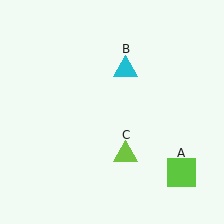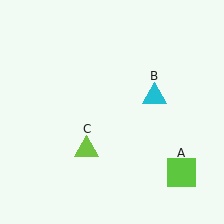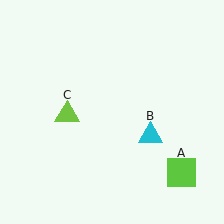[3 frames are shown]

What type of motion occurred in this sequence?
The cyan triangle (object B), lime triangle (object C) rotated clockwise around the center of the scene.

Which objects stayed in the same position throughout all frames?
Lime square (object A) remained stationary.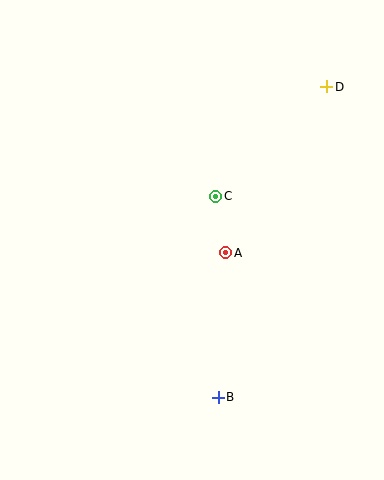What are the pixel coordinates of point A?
Point A is at (226, 253).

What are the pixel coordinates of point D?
Point D is at (327, 87).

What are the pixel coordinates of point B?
Point B is at (218, 397).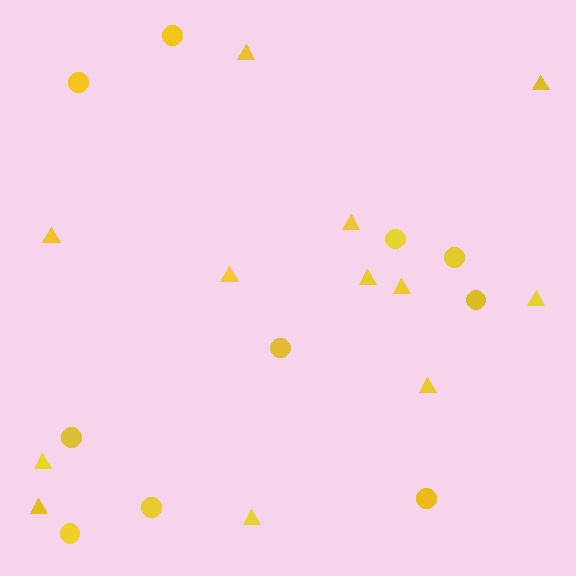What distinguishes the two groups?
There are 2 groups: one group of circles (10) and one group of triangles (12).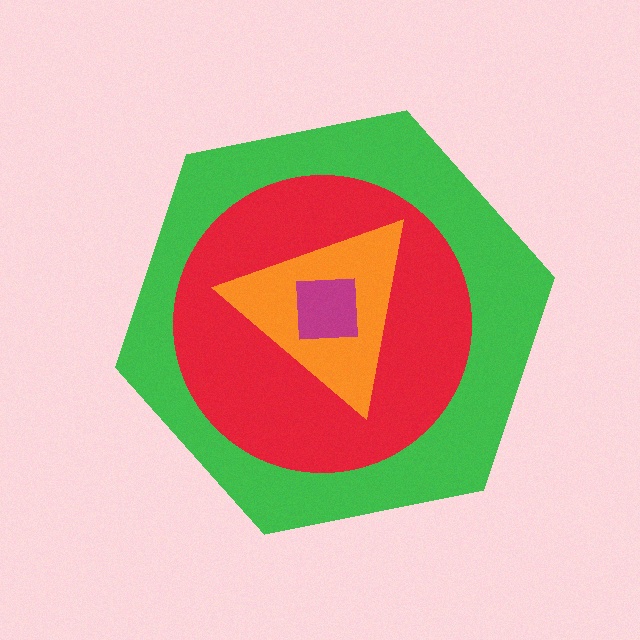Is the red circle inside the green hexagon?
Yes.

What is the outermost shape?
The green hexagon.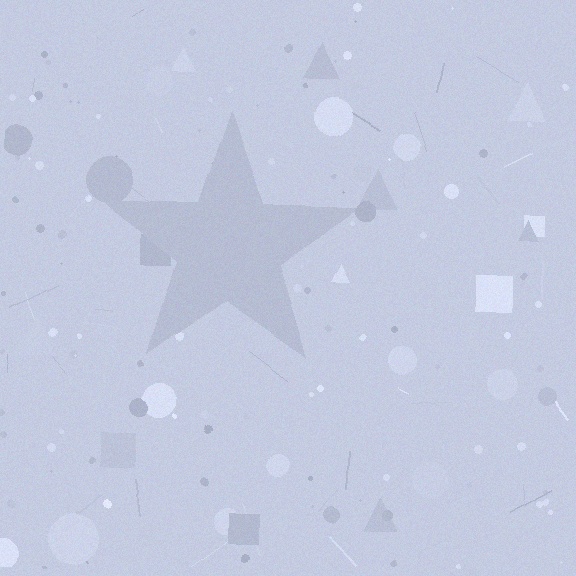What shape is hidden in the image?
A star is hidden in the image.